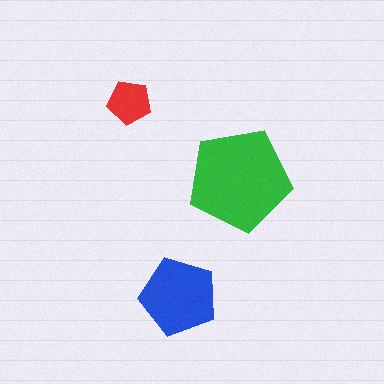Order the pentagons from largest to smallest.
the green one, the blue one, the red one.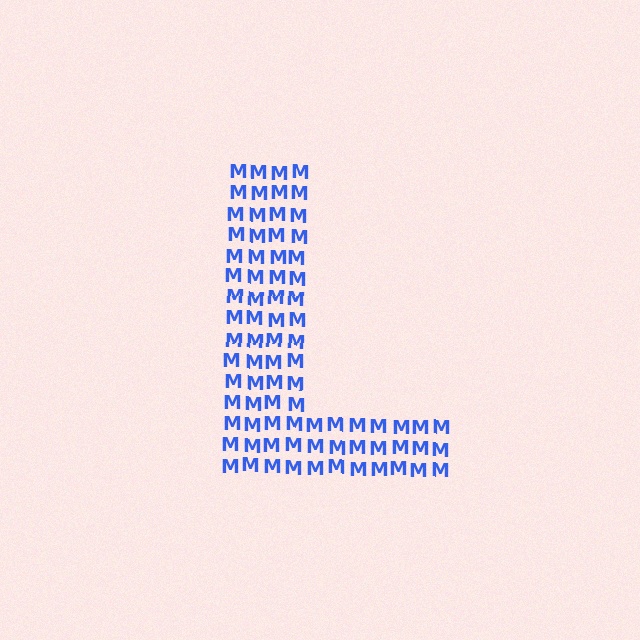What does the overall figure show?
The overall figure shows the letter L.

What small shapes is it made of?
It is made of small letter M's.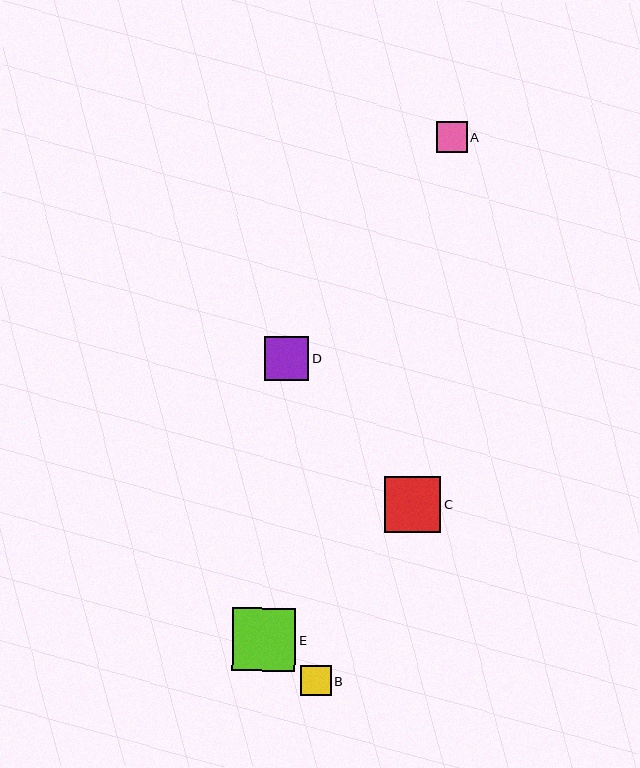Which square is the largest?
Square E is the largest with a size of approximately 63 pixels.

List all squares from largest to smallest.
From largest to smallest: E, C, D, A, B.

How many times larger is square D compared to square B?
Square D is approximately 1.5 times the size of square B.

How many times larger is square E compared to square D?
Square E is approximately 1.4 times the size of square D.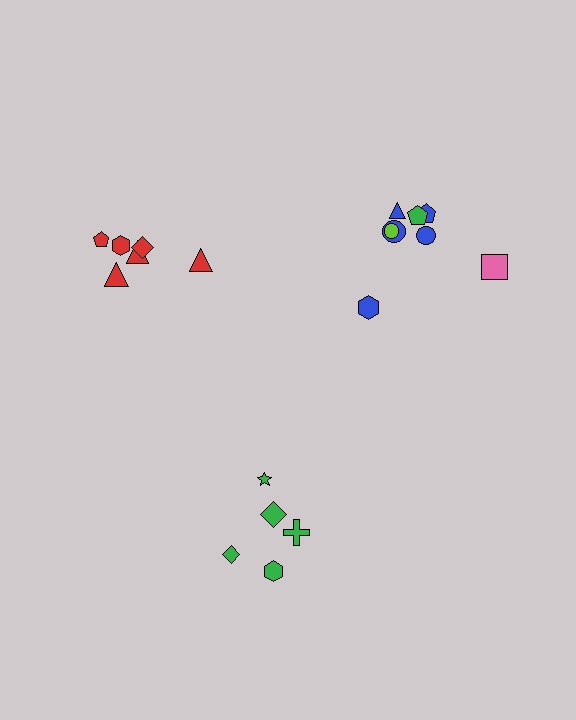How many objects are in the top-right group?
There are 8 objects.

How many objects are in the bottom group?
There are 5 objects.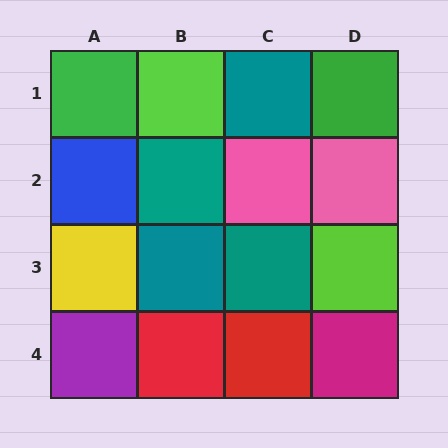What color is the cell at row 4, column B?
Red.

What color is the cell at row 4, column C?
Red.